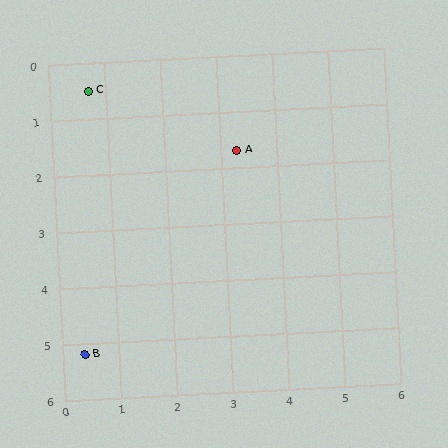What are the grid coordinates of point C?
Point C is at approximately (0.7, 0.5).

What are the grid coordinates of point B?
Point B is at approximately (0.4, 5.2).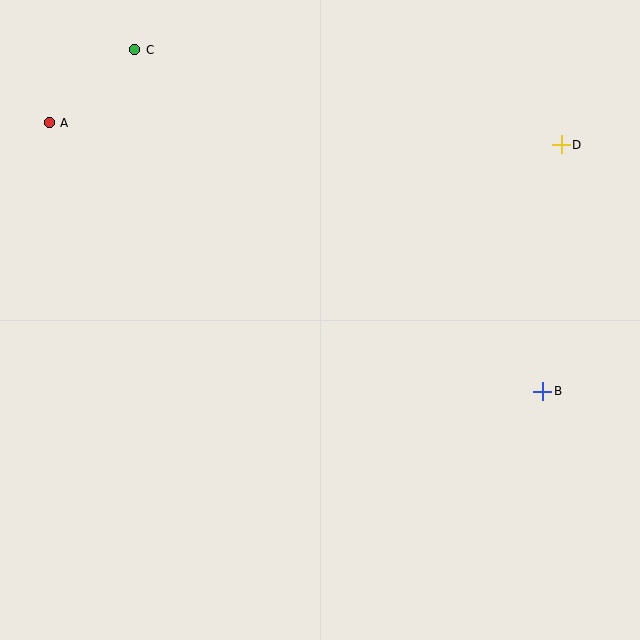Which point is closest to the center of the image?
Point B at (543, 391) is closest to the center.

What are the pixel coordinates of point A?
Point A is at (49, 123).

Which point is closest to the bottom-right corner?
Point B is closest to the bottom-right corner.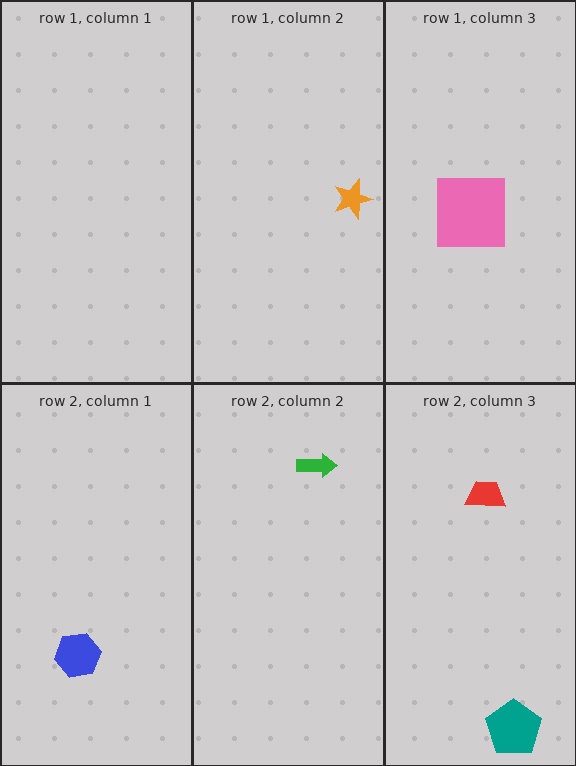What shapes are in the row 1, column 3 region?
The pink square.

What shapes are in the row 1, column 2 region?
The orange star.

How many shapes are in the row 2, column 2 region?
1.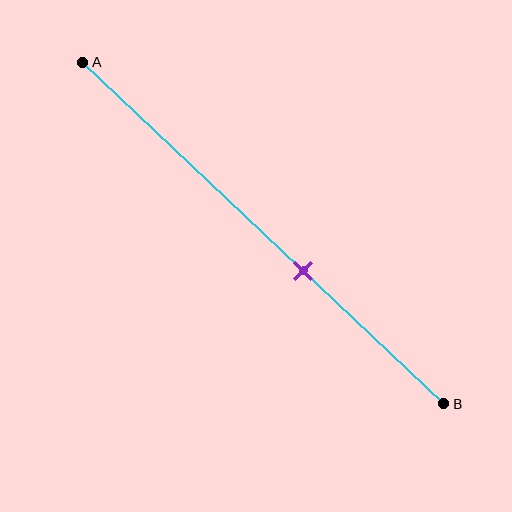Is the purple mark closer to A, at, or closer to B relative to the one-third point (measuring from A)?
The purple mark is closer to point B than the one-third point of segment AB.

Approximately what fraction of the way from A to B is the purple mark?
The purple mark is approximately 60% of the way from A to B.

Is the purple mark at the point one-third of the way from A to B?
No, the mark is at about 60% from A, not at the 33% one-third point.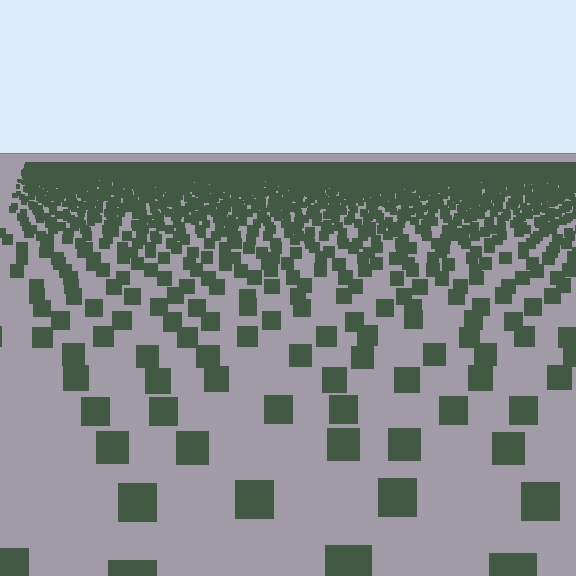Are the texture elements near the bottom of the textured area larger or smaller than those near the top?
Larger. Near the bottom, elements are closer to the viewer and appear at a bigger on-screen size.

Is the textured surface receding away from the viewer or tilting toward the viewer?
The surface is receding away from the viewer. Texture elements get smaller and denser toward the top.